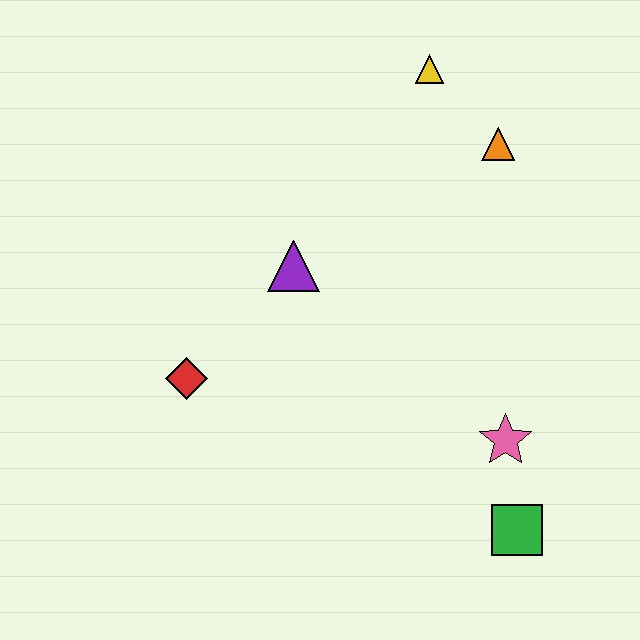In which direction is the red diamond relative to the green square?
The red diamond is to the left of the green square.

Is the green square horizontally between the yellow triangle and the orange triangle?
No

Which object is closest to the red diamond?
The purple triangle is closest to the red diamond.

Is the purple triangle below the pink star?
No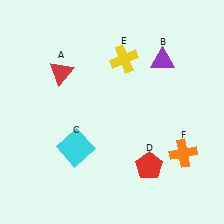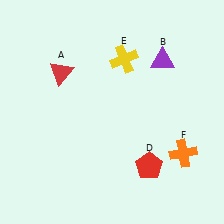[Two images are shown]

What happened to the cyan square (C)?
The cyan square (C) was removed in Image 2. It was in the bottom-left area of Image 1.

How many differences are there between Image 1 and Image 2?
There is 1 difference between the two images.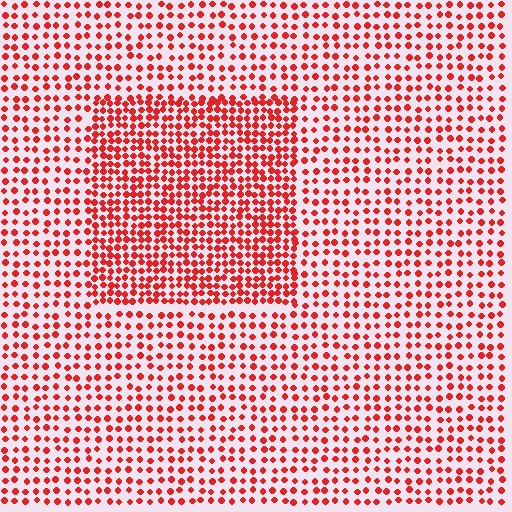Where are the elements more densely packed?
The elements are more densely packed inside the rectangle boundary.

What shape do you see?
I see a rectangle.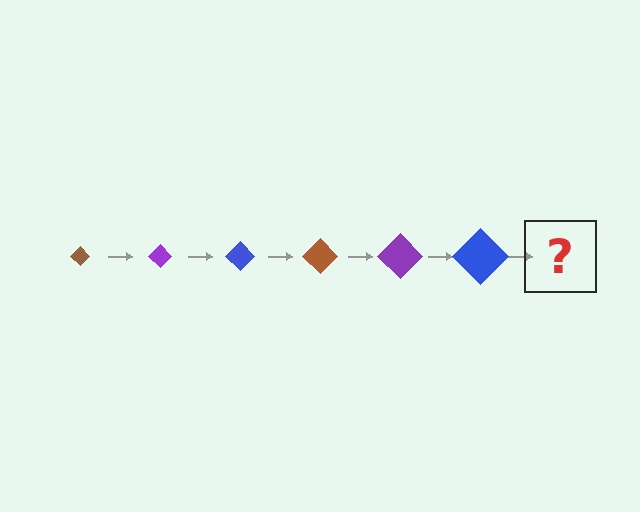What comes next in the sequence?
The next element should be a brown diamond, larger than the previous one.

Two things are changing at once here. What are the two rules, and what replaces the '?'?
The two rules are that the diamond grows larger each step and the color cycles through brown, purple, and blue. The '?' should be a brown diamond, larger than the previous one.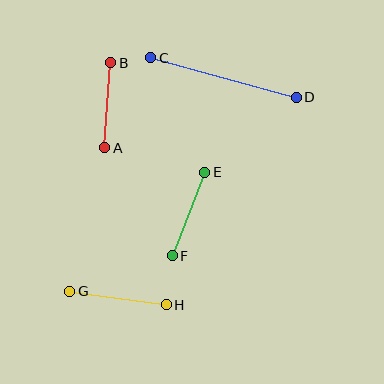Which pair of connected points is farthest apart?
Points C and D are farthest apart.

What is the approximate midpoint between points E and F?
The midpoint is at approximately (189, 214) pixels.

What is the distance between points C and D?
The distance is approximately 151 pixels.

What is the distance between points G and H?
The distance is approximately 97 pixels.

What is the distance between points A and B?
The distance is approximately 85 pixels.